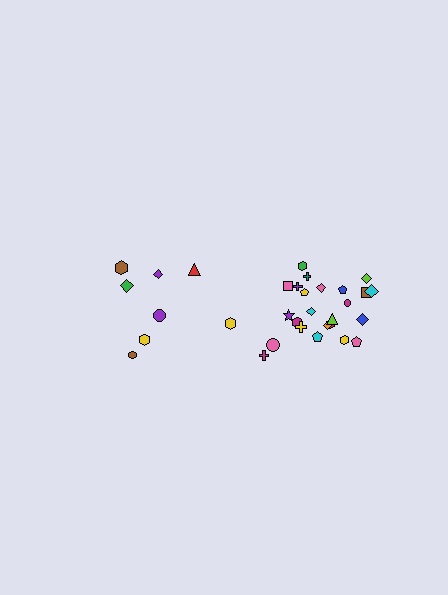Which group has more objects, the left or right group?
The right group.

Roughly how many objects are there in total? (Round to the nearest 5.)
Roughly 30 objects in total.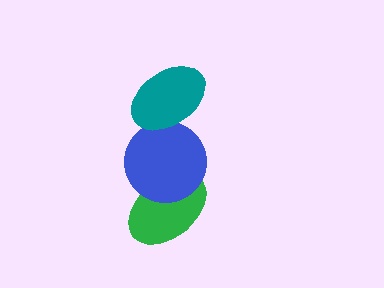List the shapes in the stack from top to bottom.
From top to bottom: the teal ellipse, the blue circle, the green ellipse.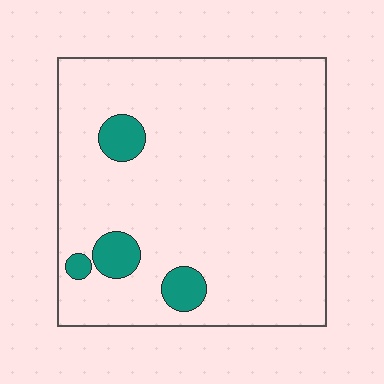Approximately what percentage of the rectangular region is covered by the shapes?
Approximately 10%.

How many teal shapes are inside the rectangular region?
4.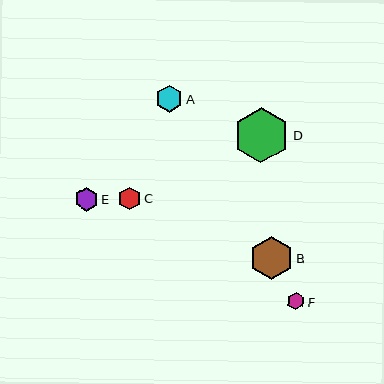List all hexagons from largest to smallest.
From largest to smallest: D, B, A, E, C, F.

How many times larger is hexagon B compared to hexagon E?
Hexagon B is approximately 1.8 times the size of hexagon E.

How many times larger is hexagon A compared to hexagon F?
Hexagon A is approximately 1.6 times the size of hexagon F.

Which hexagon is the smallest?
Hexagon F is the smallest with a size of approximately 17 pixels.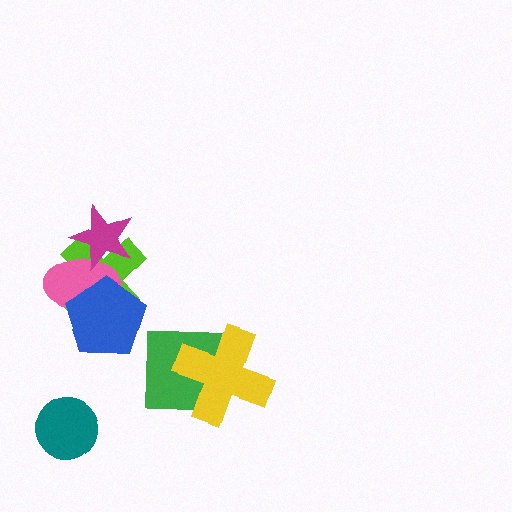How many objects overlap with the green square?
1 object overlaps with the green square.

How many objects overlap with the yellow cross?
1 object overlaps with the yellow cross.